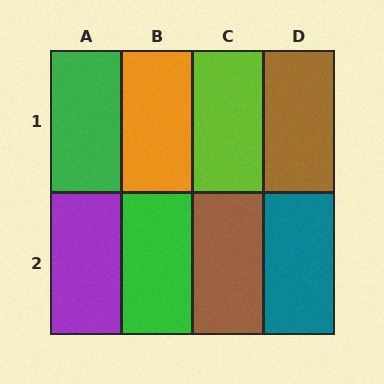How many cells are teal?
1 cell is teal.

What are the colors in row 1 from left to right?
Green, orange, lime, brown.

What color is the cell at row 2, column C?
Brown.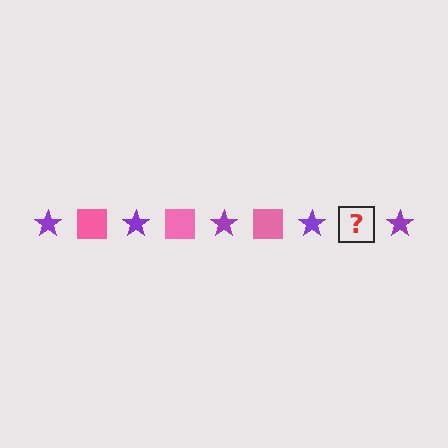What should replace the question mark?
The question mark should be replaced with a pink square.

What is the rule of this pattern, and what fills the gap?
The rule is that the pattern alternates between purple star and pink square. The gap should be filled with a pink square.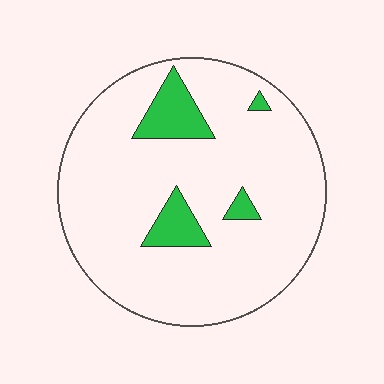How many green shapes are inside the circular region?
4.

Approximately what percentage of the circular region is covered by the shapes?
Approximately 10%.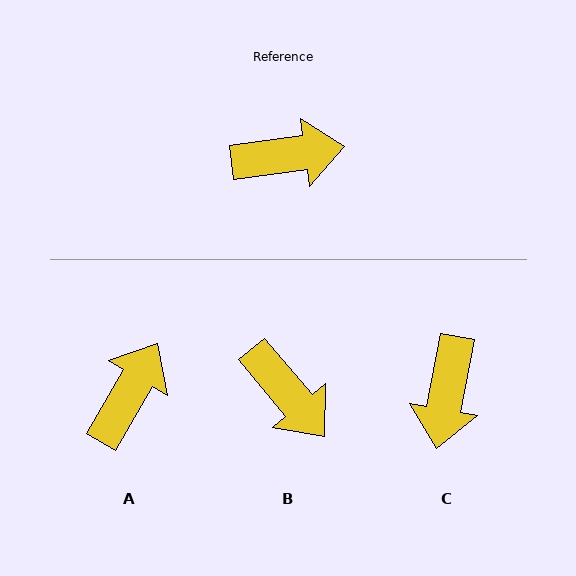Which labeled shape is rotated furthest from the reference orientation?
C, about 109 degrees away.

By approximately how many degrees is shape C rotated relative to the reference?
Approximately 109 degrees clockwise.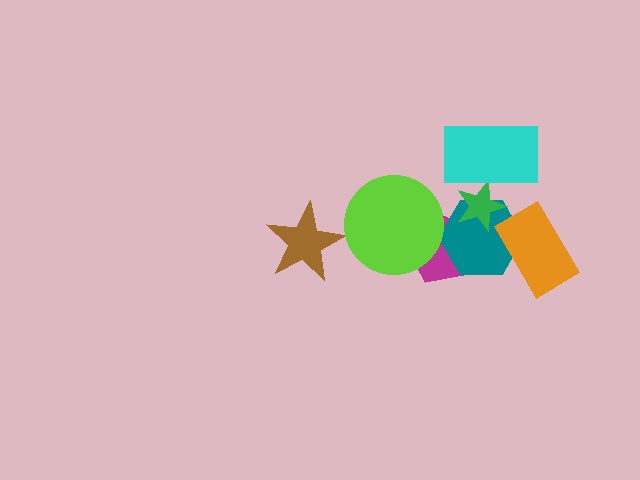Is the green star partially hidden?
Yes, it is partially covered by another shape.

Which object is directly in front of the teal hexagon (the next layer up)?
The green star is directly in front of the teal hexagon.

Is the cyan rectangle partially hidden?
No, no other shape covers it.